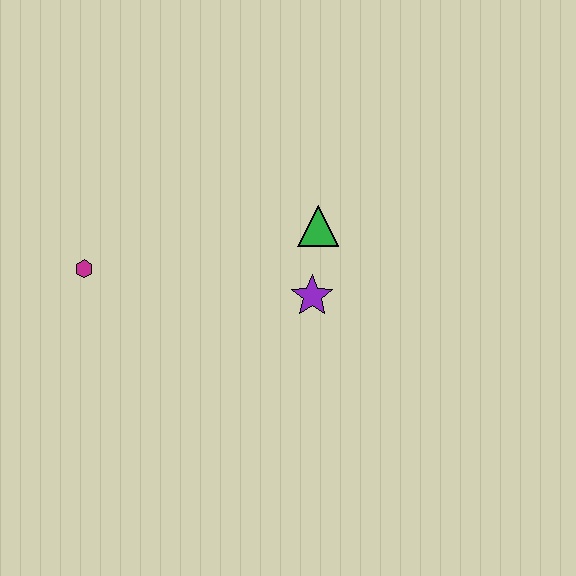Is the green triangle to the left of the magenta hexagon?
No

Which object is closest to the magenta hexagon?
The purple star is closest to the magenta hexagon.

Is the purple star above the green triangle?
No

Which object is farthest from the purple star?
The magenta hexagon is farthest from the purple star.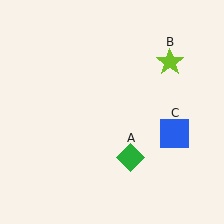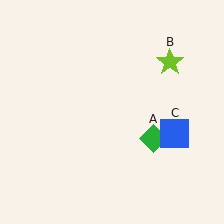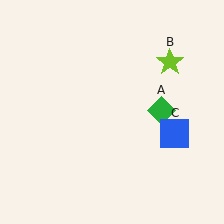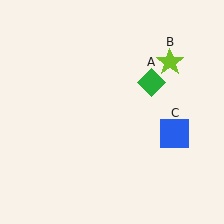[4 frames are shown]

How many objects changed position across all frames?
1 object changed position: green diamond (object A).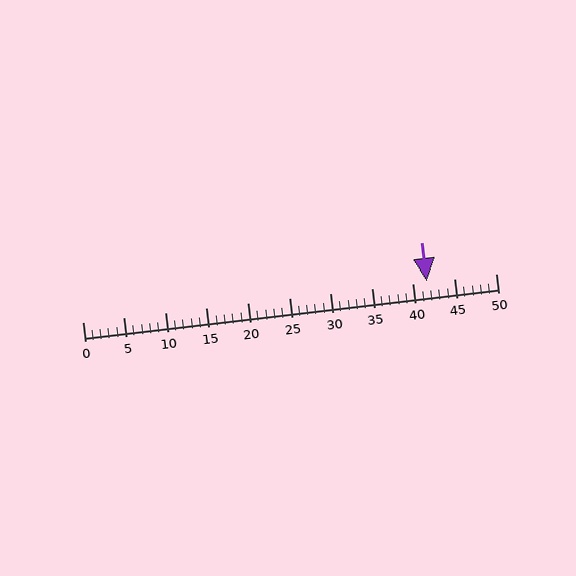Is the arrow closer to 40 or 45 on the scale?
The arrow is closer to 40.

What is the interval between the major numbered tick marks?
The major tick marks are spaced 5 units apart.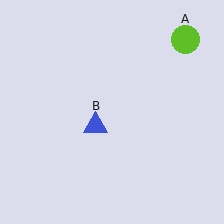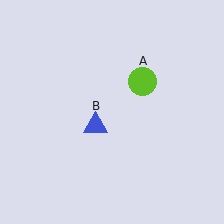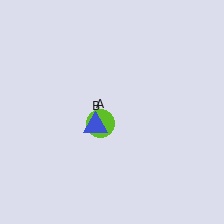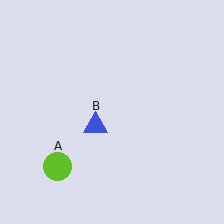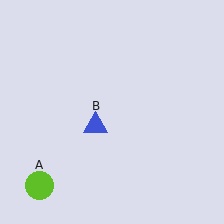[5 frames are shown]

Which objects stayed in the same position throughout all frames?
Blue triangle (object B) remained stationary.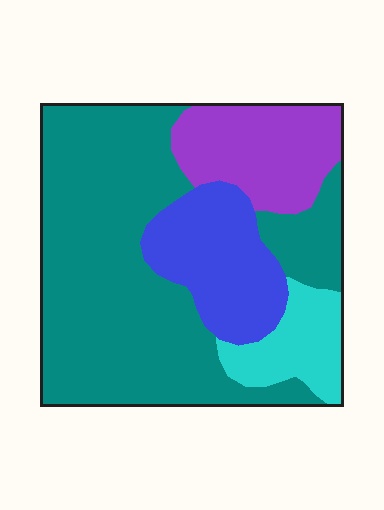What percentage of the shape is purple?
Purple covers about 15% of the shape.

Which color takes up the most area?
Teal, at roughly 55%.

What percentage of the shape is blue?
Blue covers around 15% of the shape.